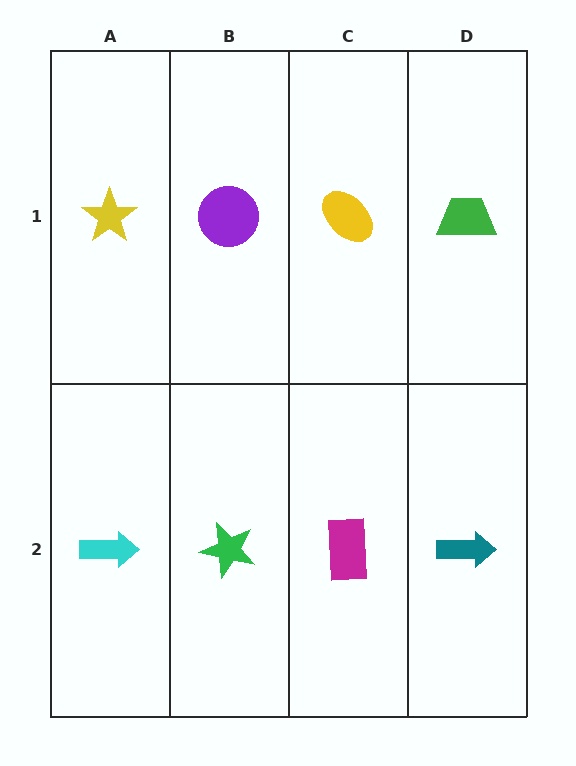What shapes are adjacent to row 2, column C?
A yellow ellipse (row 1, column C), a green star (row 2, column B), a teal arrow (row 2, column D).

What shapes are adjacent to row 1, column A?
A cyan arrow (row 2, column A), a purple circle (row 1, column B).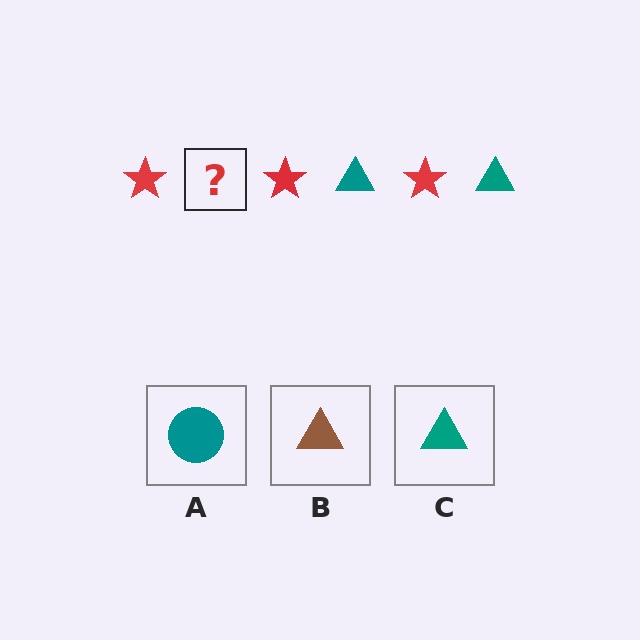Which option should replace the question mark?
Option C.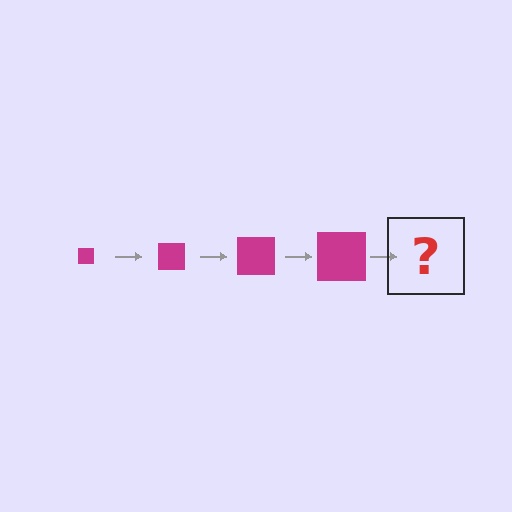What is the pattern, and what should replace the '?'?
The pattern is that the square gets progressively larger each step. The '?' should be a magenta square, larger than the previous one.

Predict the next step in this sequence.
The next step is a magenta square, larger than the previous one.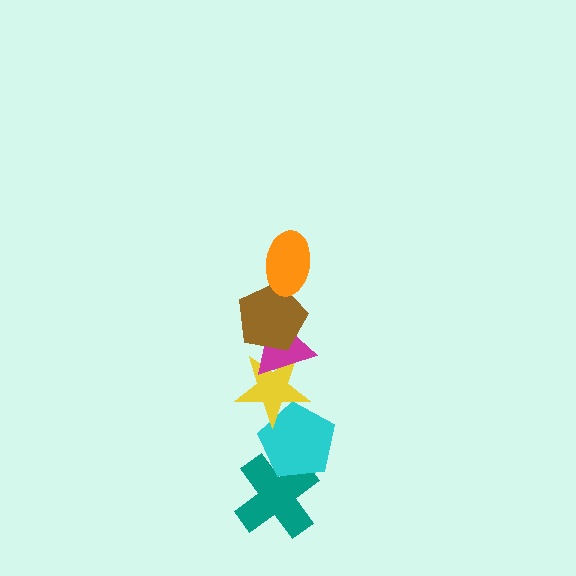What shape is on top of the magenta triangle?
The brown pentagon is on top of the magenta triangle.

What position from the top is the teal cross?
The teal cross is 6th from the top.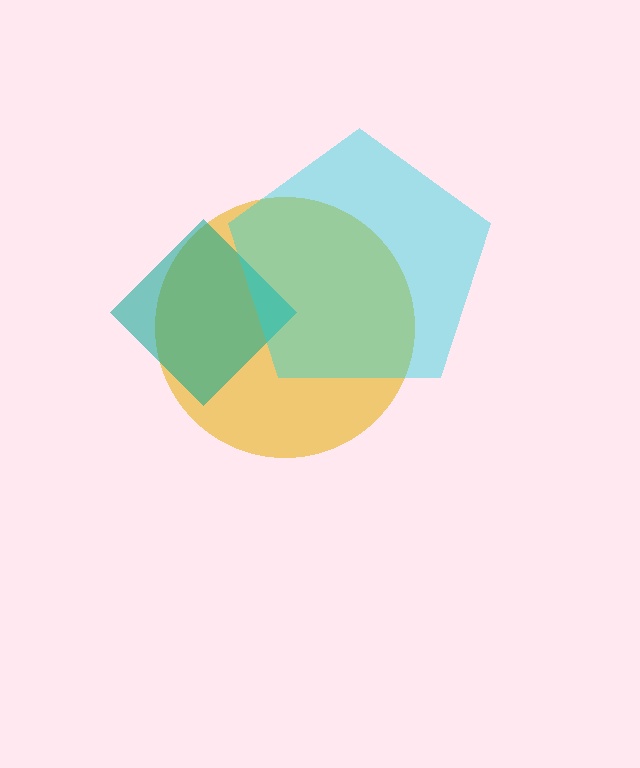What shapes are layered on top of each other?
The layered shapes are: a yellow circle, a teal diamond, a cyan pentagon.